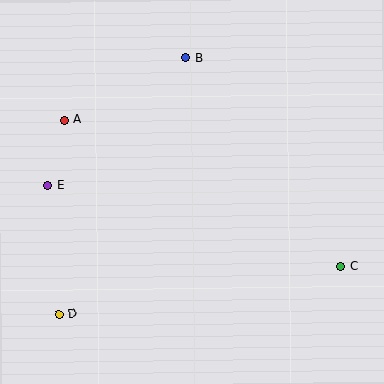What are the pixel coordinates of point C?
Point C is at (341, 267).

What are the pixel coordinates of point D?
Point D is at (59, 314).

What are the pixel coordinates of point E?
Point E is at (47, 185).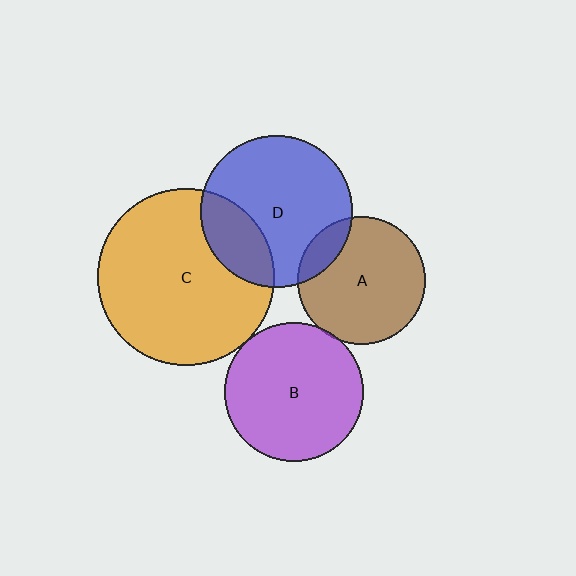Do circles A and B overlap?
Yes.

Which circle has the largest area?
Circle C (orange).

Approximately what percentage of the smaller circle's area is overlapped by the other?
Approximately 5%.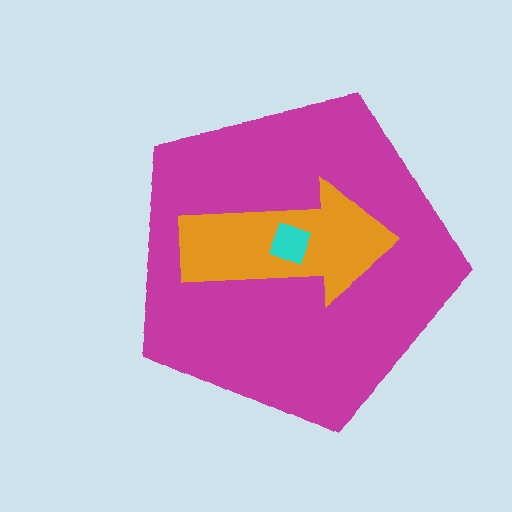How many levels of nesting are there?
3.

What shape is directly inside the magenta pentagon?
The orange arrow.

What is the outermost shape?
The magenta pentagon.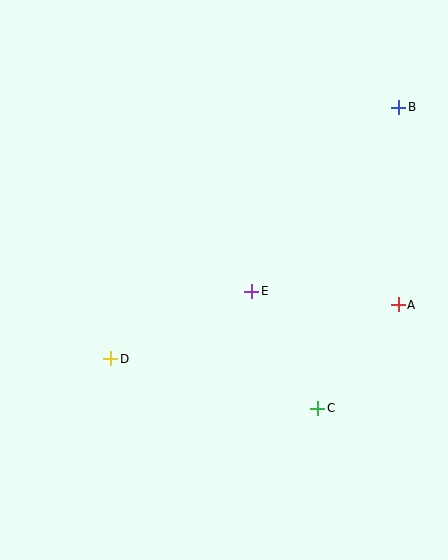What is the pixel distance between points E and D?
The distance between E and D is 157 pixels.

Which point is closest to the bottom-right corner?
Point C is closest to the bottom-right corner.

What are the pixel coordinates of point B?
Point B is at (399, 107).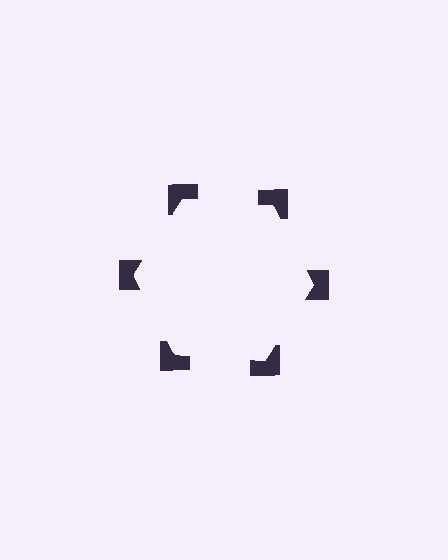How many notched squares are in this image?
There are 6 — one at each vertex of the illusory hexagon.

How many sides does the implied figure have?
6 sides.